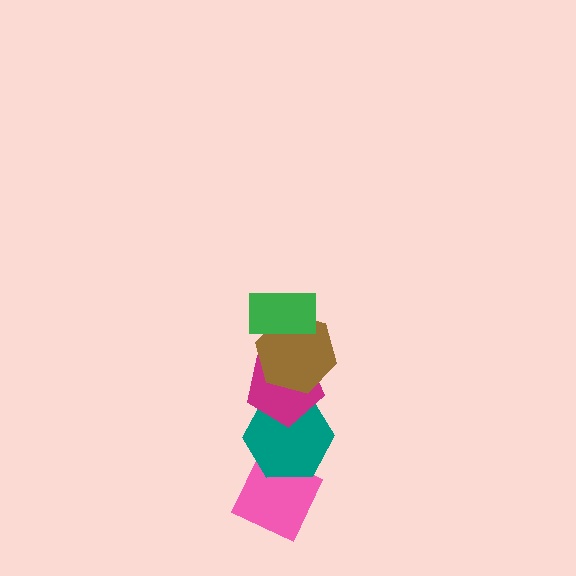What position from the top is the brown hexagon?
The brown hexagon is 2nd from the top.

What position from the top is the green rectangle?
The green rectangle is 1st from the top.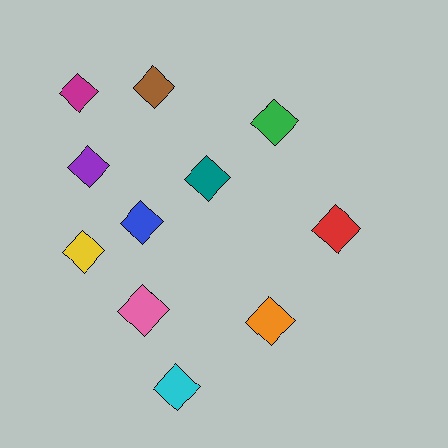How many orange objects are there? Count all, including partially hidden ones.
There is 1 orange object.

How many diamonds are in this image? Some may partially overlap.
There are 11 diamonds.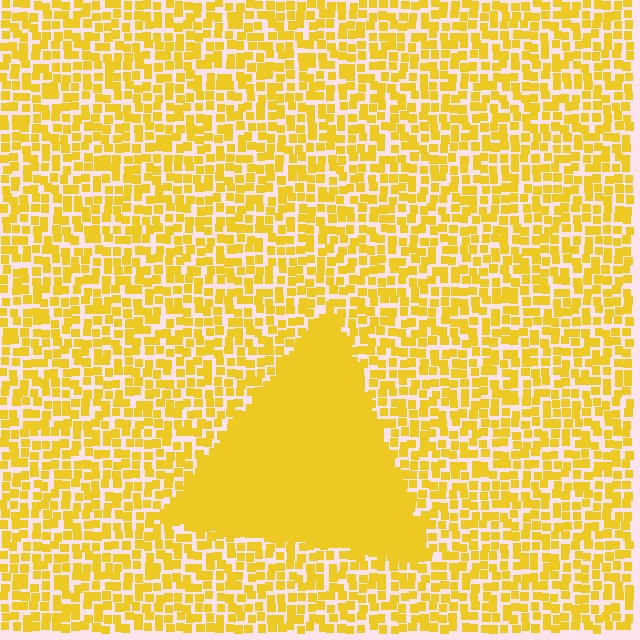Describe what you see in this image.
The image contains small yellow elements arranged at two different densities. A triangle-shaped region is visible where the elements are more densely packed than the surrounding area.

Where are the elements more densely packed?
The elements are more densely packed inside the triangle boundary.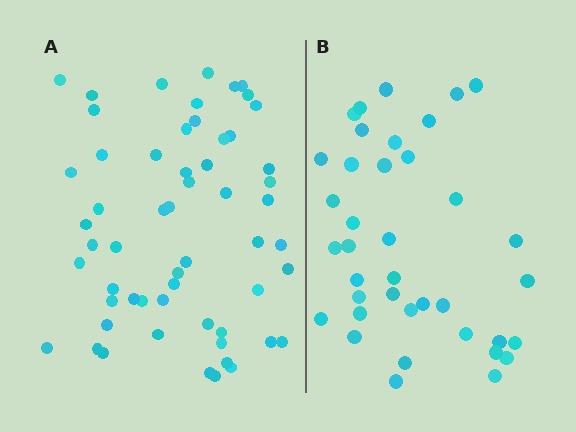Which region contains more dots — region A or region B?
Region A (the left region) has more dots.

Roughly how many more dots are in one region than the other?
Region A has approximately 20 more dots than region B.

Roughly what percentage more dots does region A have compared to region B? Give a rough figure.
About 50% more.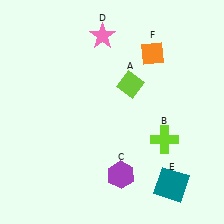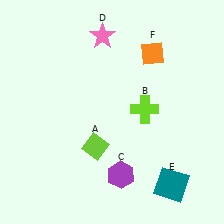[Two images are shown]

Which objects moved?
The objects that moved are: the lime diamond (A), the lime cross (B).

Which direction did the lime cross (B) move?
The lime cross (B) moved up.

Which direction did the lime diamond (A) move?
The lime diamond (A) moved down.